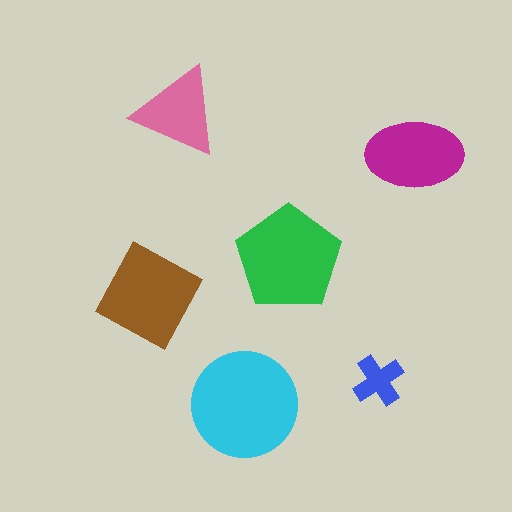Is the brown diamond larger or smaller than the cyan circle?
Smaller.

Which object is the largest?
The cyan circle.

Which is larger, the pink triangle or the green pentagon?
The green pentagon.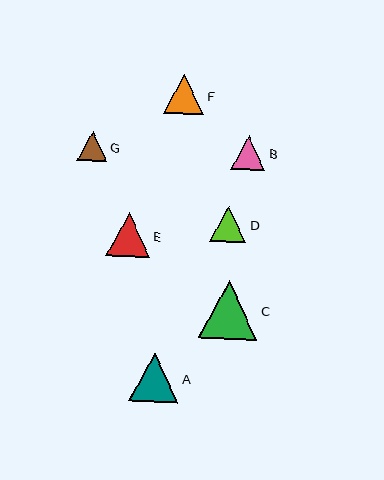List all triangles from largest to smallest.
From largest to smallest: C, A, E, F, D, B, G.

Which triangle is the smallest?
Triangle G is the smallest with a size of approximately 30 pixels.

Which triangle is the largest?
Triangle C is the largest with a size of approximately 58 pixels.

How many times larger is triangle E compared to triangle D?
Triangle E is approximately 1.2 times the size of triangle D.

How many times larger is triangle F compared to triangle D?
Triangle F is approximately 1.1 times the size of triangle D.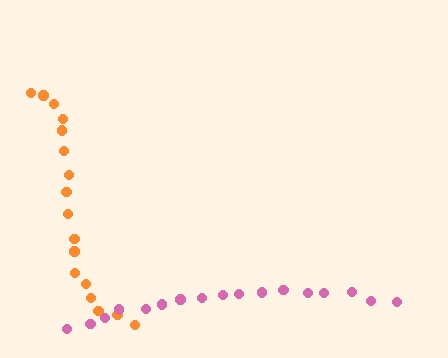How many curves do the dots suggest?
There are 2 distinct paths.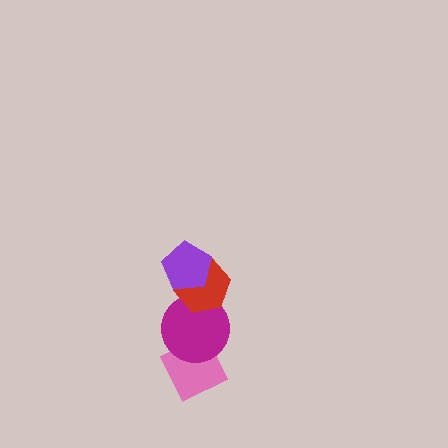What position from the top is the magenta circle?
The magenta circle is 3rd from the top.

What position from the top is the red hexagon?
The red hexagon is 2nd from the top.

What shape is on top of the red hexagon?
The purple pentagon is on top of the red hexagon.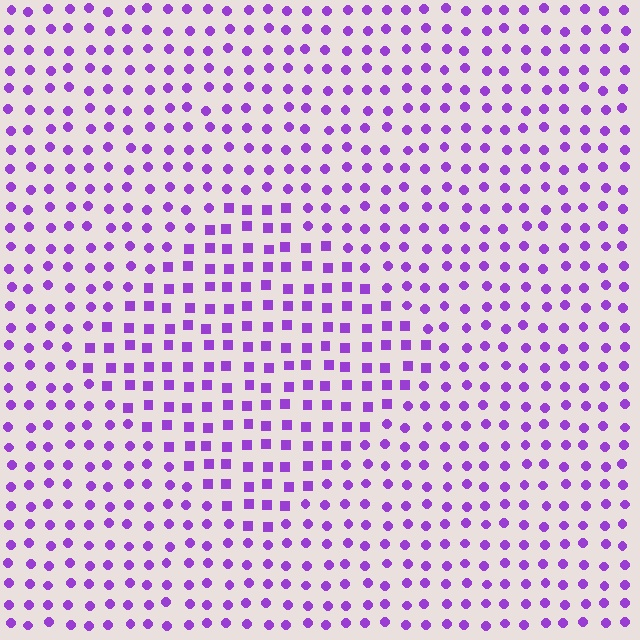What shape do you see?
I see a diamond.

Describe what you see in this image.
The image is filled with small purple elements arranged in a uniform grid. A diamond-shaped region contains squares, while the surrounding area contains circles. The boundary is defined purely by the change in element shape.